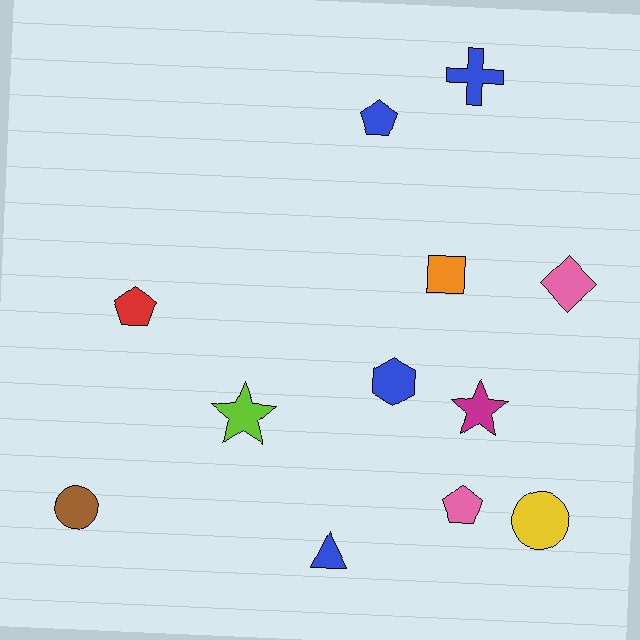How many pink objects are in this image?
There are 2 pink objects.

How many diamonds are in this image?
There is 1 diamond.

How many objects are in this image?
There are 12 objects.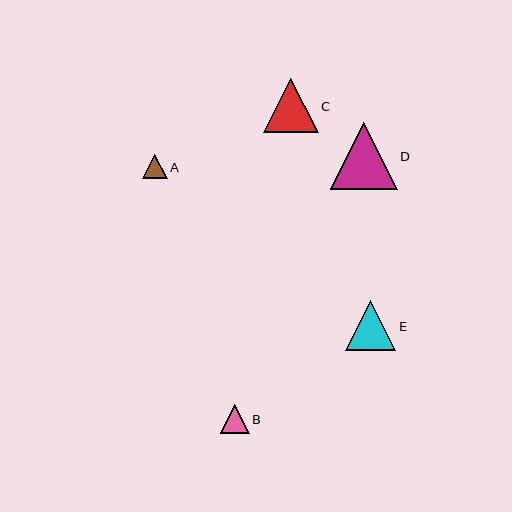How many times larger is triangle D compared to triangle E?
Triangle D is approximately 1.3 times the size of triangle E.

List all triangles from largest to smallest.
From largest to smallest: D, C, E, B, A.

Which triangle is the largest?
Triangle D is the largest with a size of approximately 67 pixels.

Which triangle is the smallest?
Triangle A is the smallest with a size of approximately 25 pixels.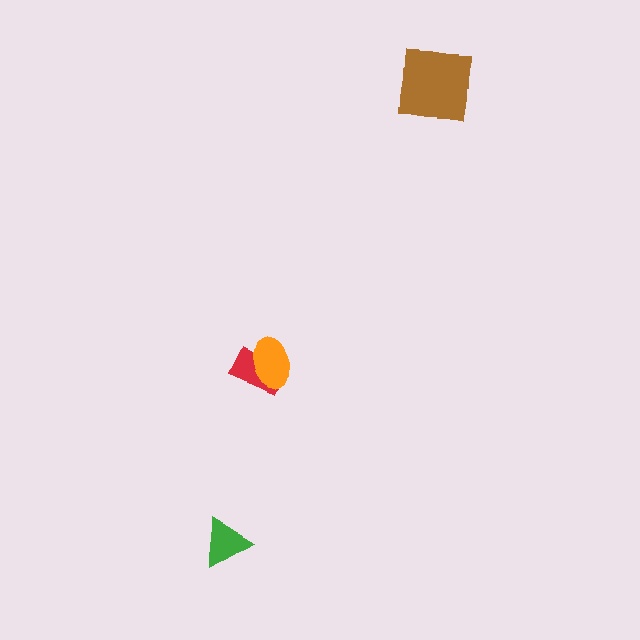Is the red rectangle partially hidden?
Yes, it is partially covered by another shape.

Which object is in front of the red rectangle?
The orange ellipse is in front of the red rectangle.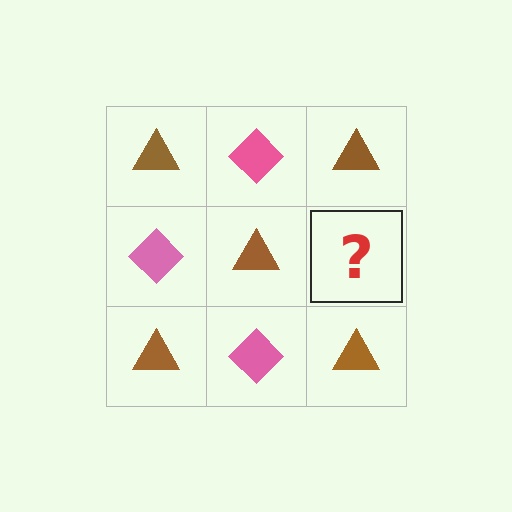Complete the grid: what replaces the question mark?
The question mark should be replaced with a pink diamond.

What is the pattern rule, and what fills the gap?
The rule is that it alternates brown triangle and pink diamond in a checkerboard pattern. The gap should be filled with a pink diamond.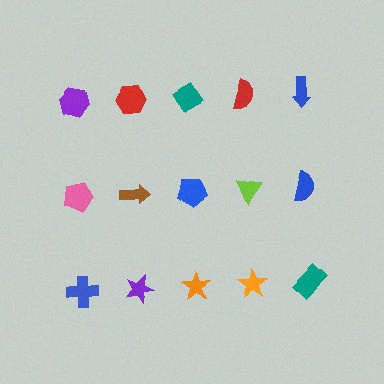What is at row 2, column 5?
A blue semicircle.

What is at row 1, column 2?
A red hexagon.